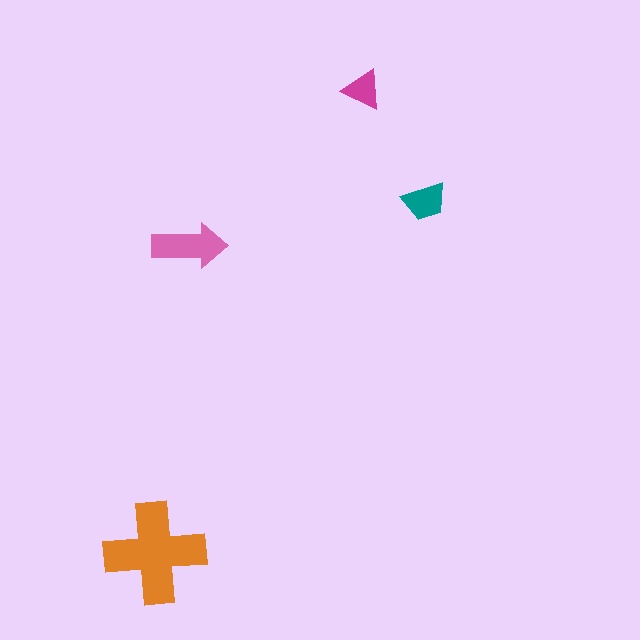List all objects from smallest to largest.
The magenta triangle, the teal trapezoid, the pink arrow, the orange cross.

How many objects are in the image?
There are 4 objects in the image.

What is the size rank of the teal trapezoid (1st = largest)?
3rd.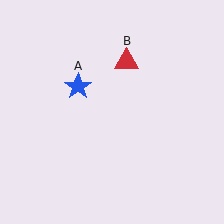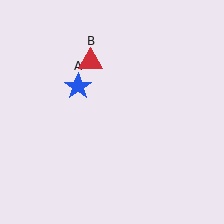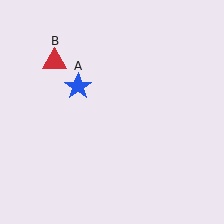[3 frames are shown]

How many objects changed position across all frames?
1 object changed position: red triangle (object B).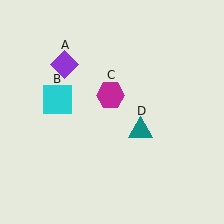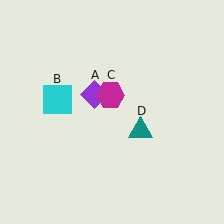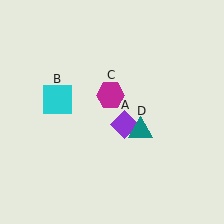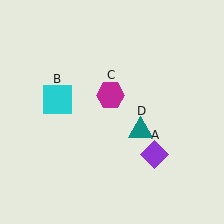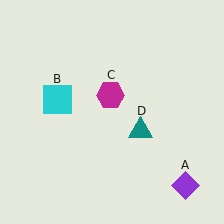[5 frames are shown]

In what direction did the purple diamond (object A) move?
The purple diamond (object A) moved down and to the right.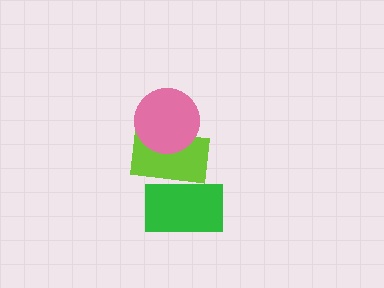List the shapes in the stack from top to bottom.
From top to bottom: the pink circle, the lime rectangle, the green rectangle.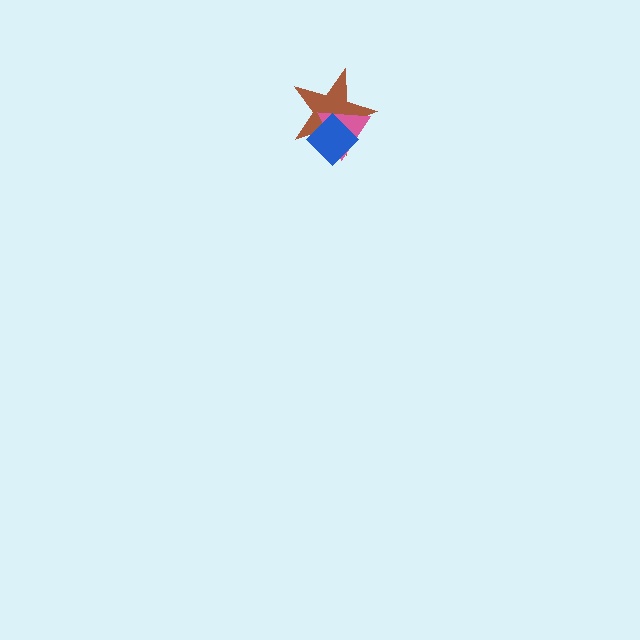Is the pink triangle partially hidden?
Yes, it is partially covered by another shape.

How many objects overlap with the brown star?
2 objects overlap with the brown star.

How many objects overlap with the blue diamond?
2 objects overlap with the blue diamond.